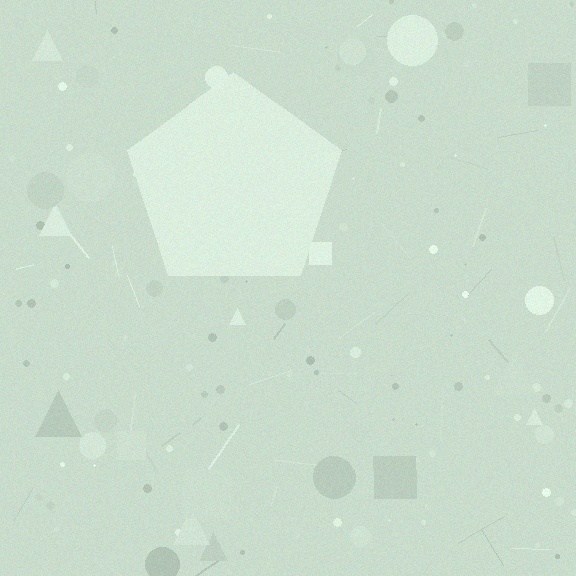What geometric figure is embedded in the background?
A pentagon is embedded in the background.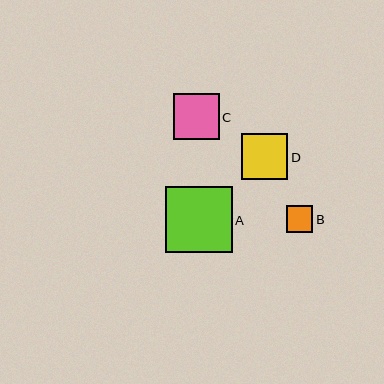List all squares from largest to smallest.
From largest to smallest: A, D, C, B.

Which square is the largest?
Square A is the largest with a size of approximately 67 pixels.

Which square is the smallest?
Square B is the smallest with a size of approximately 26 pixels.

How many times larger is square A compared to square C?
Square A is approximately 1.5 times the size of square C.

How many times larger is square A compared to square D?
Square A is approximately 1.4 times the size of square D.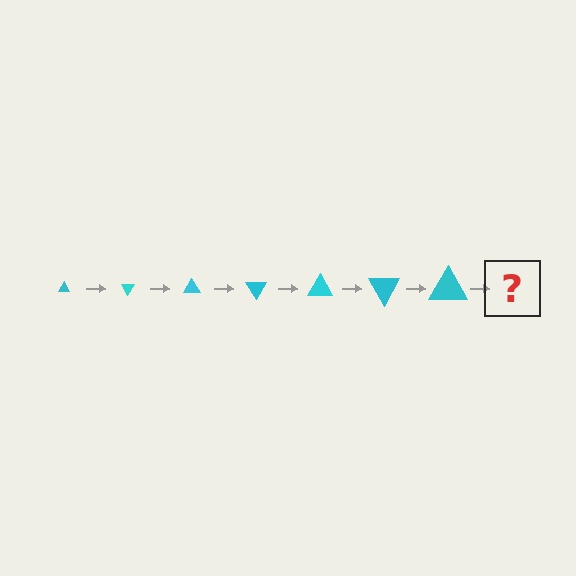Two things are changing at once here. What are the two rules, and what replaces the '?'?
The two rules are that the triangle grows larger each step and it rotates 60 degrees each step. The '?' should be a triangle, larger than the previous one and rotated 420 degrees from the start.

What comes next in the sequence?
The next element should be a triangle, larger than the previous one and rotated 420 degrees from the start.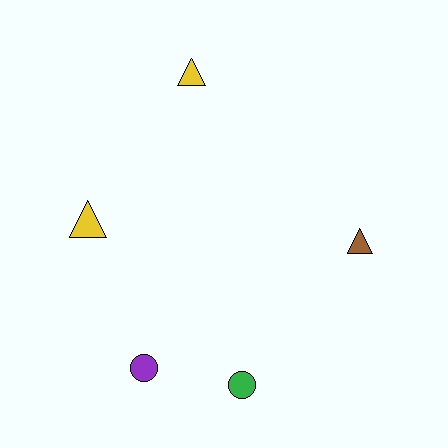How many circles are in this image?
There are 2 circles.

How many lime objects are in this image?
There are no lime objects.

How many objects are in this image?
There are 5 objects.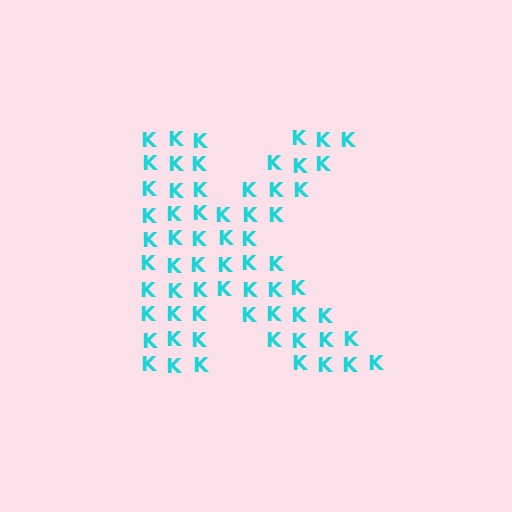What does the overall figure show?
The overall figure shows the letter K.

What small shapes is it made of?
It is made of small letter K's.